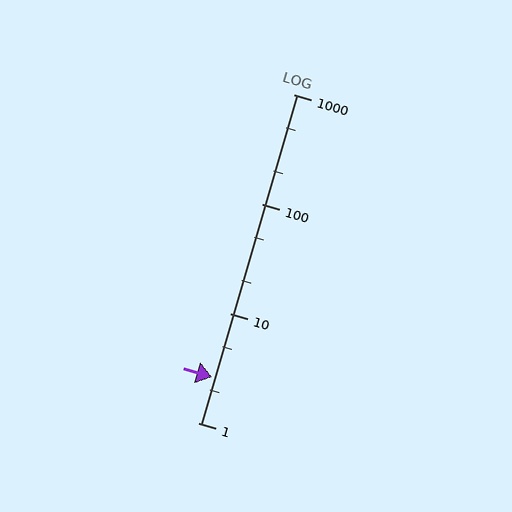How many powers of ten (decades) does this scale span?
The scale spans 3 decades, from 1 to 1000.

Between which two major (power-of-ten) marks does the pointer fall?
The pointer is between 1 and 10.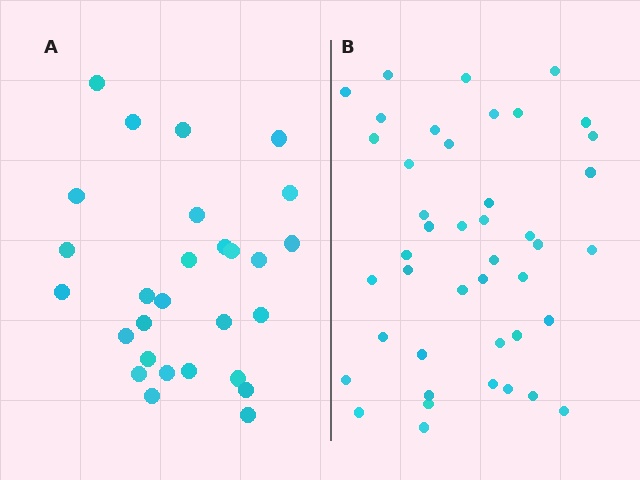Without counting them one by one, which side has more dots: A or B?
Region B (the right region) has more dots.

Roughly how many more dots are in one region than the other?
Region B has approximately 15 more dots than region A.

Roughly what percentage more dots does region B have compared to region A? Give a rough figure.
About 55% more.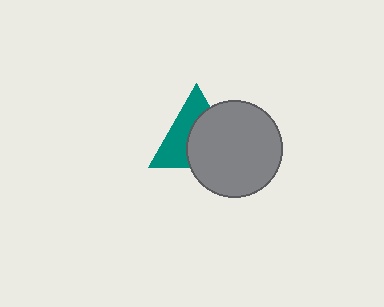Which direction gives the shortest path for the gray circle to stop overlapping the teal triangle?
Moving toward the lower-right gives the shortest separation.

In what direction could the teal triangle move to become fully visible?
The teal triangle could move toward the upper-left. That would shift it out from behind the gray circle entirely.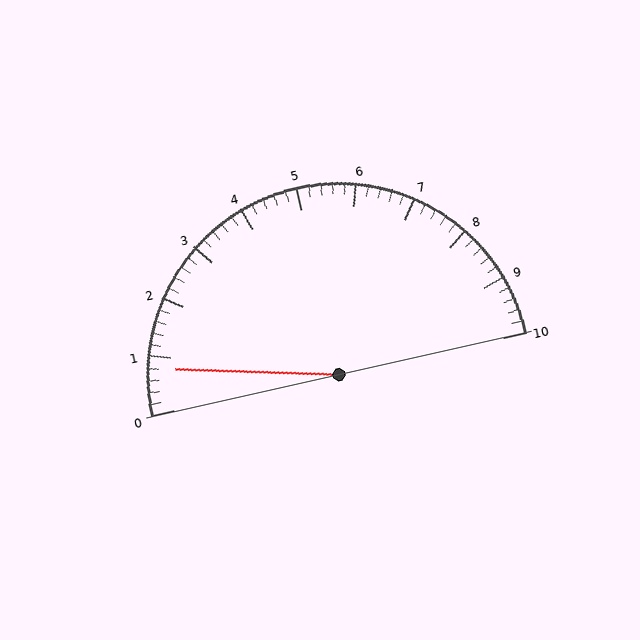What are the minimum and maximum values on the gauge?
The gauge ranges from 0 to 10.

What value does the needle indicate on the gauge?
The needle indicates approximately 0.8.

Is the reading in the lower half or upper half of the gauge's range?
The reading is in the lower half of the range (0 to 10).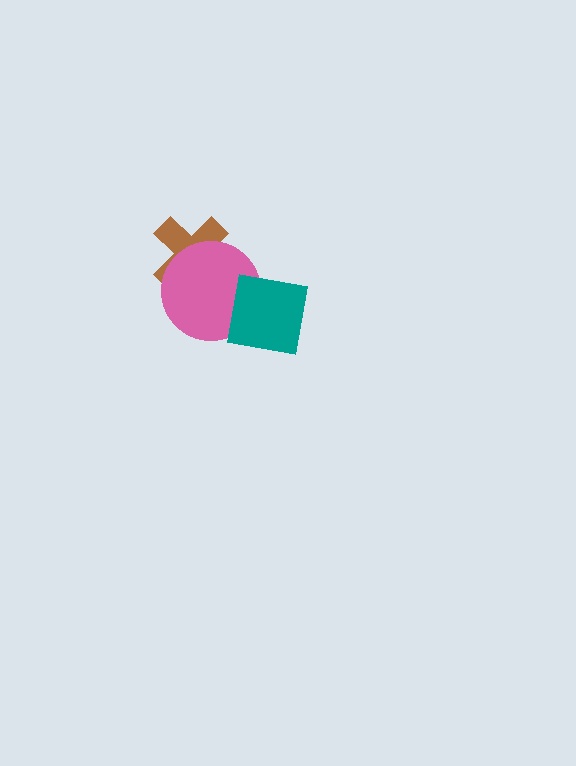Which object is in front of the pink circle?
The teal square is in front of the pink circle.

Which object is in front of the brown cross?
The pink circle is in front of the brown cross.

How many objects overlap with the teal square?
1 object overlaps with the teal square.